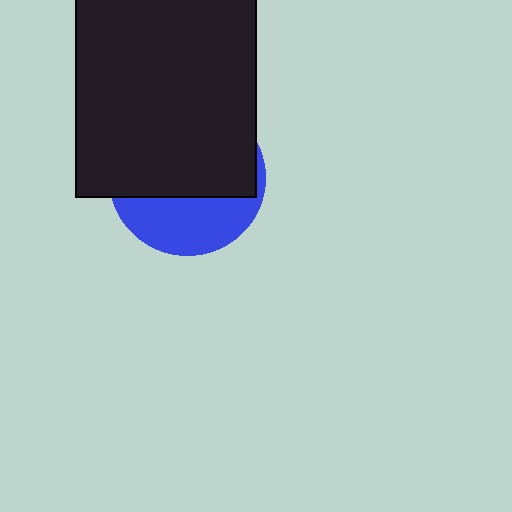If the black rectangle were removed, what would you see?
You would see the complete blue circle.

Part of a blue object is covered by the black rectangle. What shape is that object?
It is a circle.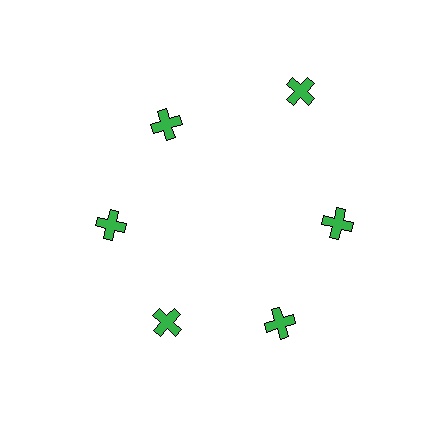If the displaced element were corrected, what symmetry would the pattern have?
It would have 6-fold rotational symmetry — the pattern would map onto itself every 60 degrees.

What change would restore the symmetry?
The symmetry would be restored by moving it inward, back onto the ring so that all 6 crosses sit at equal angles and equal distance from the center.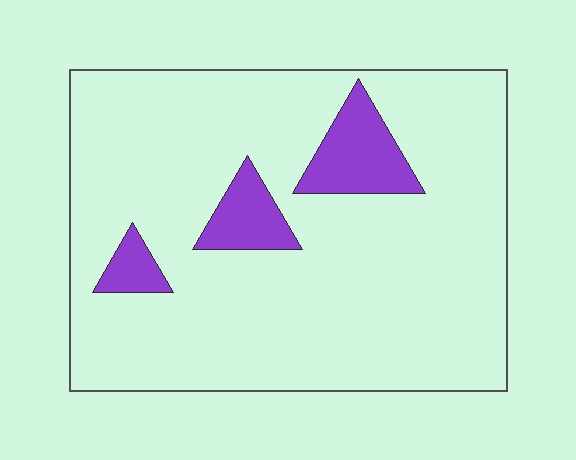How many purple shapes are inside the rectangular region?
3.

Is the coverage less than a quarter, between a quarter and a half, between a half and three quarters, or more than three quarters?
Less than a quarter.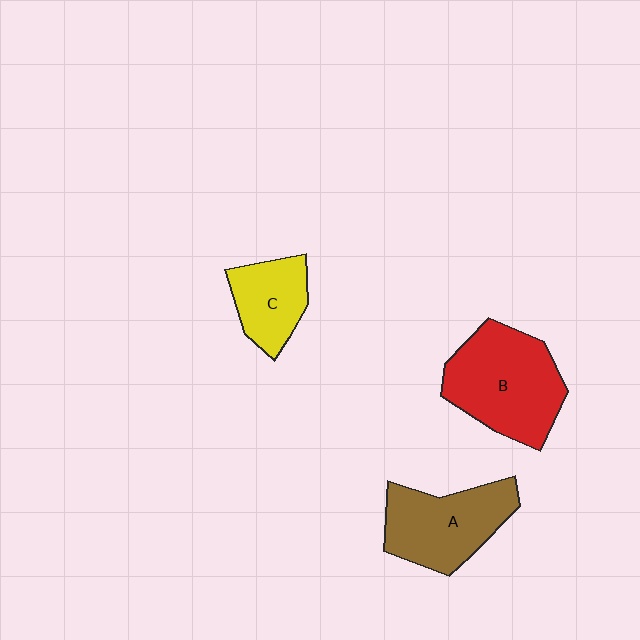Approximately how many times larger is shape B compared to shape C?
Approximately 1.8 times.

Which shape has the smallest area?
Shape C (yellow).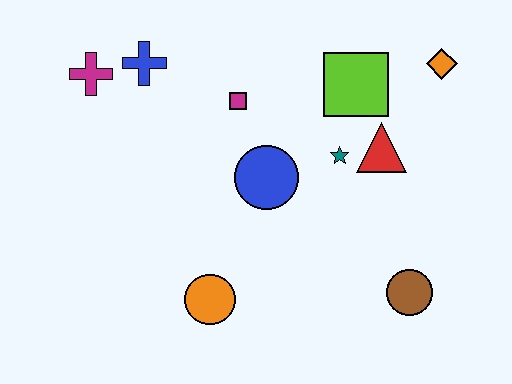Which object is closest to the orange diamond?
The lime square is closest to the orange diamond.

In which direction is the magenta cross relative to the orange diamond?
The magenta cross is to the left of the orange diamond.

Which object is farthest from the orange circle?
The orange diamond is farthest from the orange circle.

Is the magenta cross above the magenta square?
Yes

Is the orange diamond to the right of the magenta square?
Yes